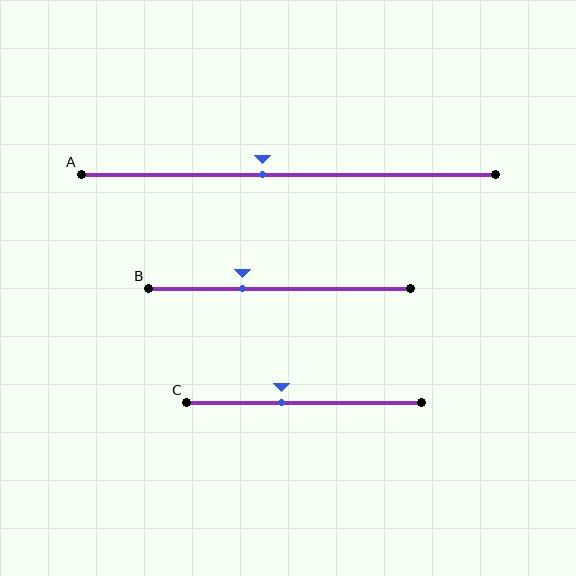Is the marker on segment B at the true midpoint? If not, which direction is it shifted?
No, the marker on segment B is shifted to the left by about 14% of the segment length.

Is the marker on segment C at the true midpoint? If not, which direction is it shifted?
No, the marker on segment C is shifted to the left by about 9% of the segment length.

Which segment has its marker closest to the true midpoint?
Segment A has its marker closest to the true midpoint.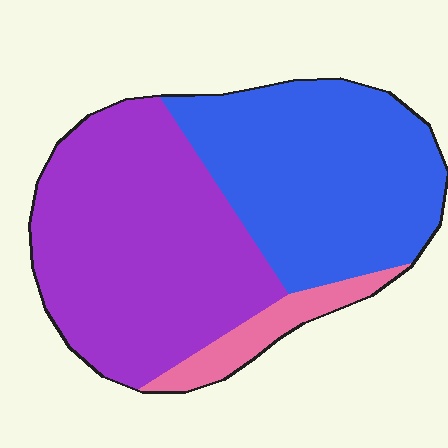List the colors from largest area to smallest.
From largest to smallest: purple, blue, pink.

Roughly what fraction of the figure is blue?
Blue covers 42% of the figure.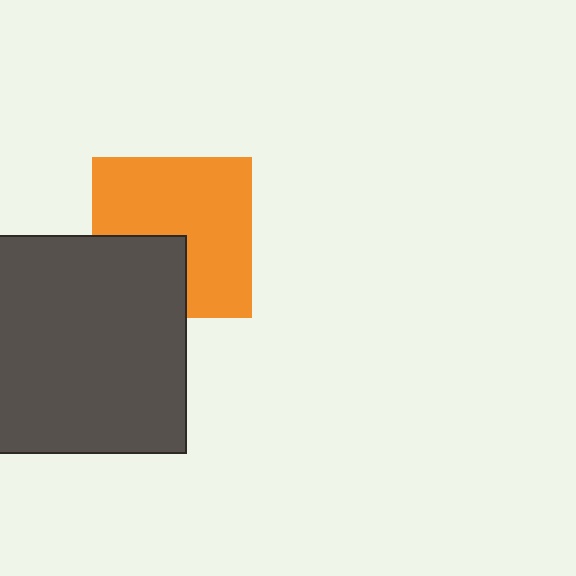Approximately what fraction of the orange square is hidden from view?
Roughly 31% of the orange square is hidden behind the dark gray square.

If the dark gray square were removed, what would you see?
You would see the complete orange square.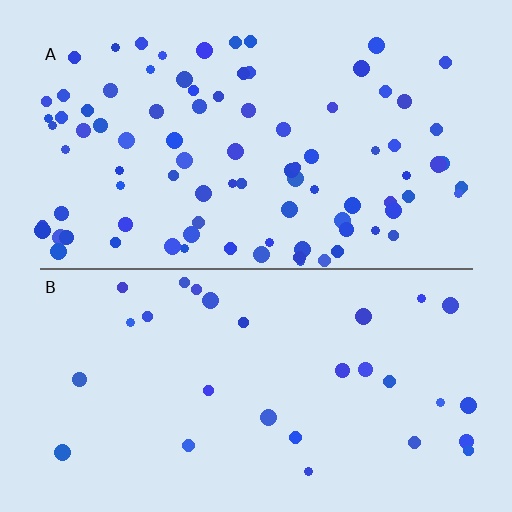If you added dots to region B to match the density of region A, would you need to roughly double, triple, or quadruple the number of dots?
Approximately triple.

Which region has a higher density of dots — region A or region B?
A (the top).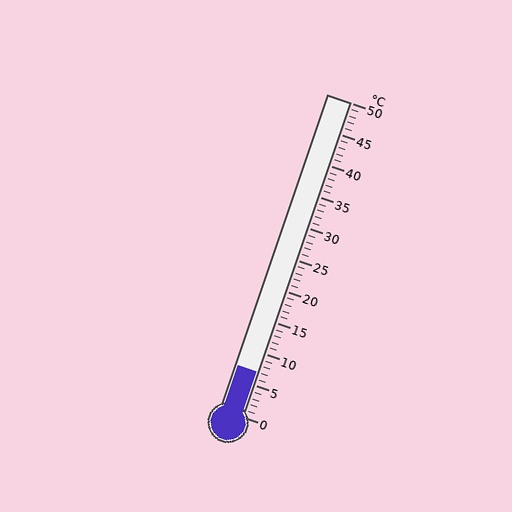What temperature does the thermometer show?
The thermometer shows approximately 7°C.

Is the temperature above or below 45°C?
The temperature is below 45°C.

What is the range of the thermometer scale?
The thermometer scale ranges from 0°C to 50°C.